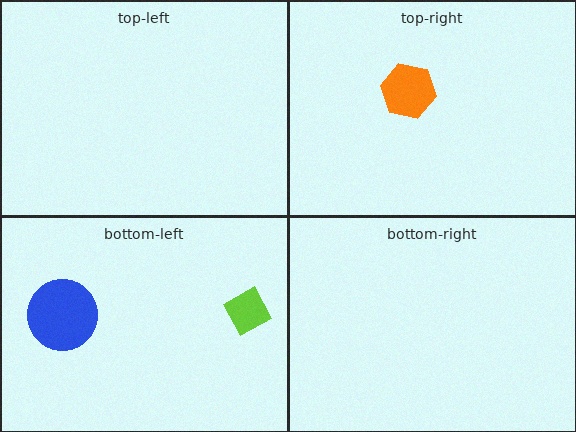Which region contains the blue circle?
The bottom-left region.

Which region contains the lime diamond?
The bottom-left region.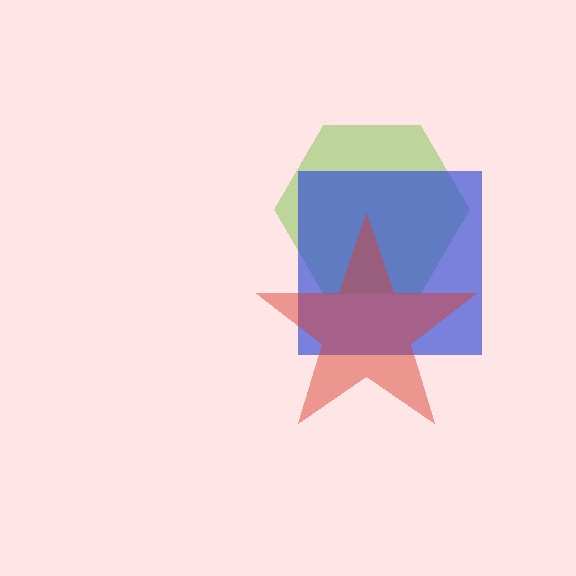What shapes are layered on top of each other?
The layered shapes are: a lime hexagon, a blue square, a red star.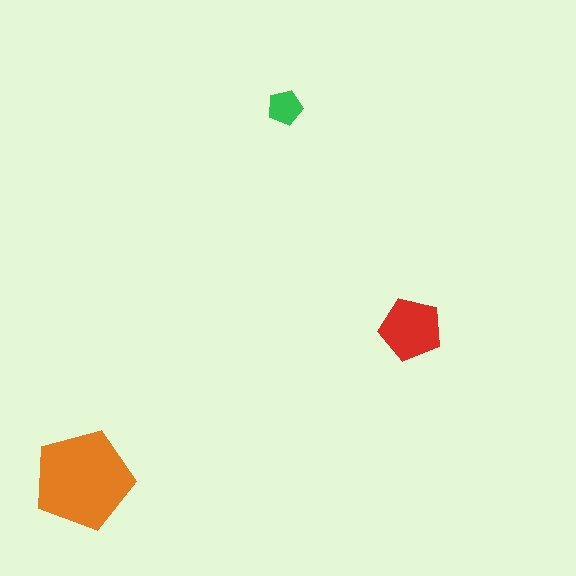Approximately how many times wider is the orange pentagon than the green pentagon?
About 3 times wider.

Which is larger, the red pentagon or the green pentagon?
The red one.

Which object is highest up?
The green pentagon is topmost.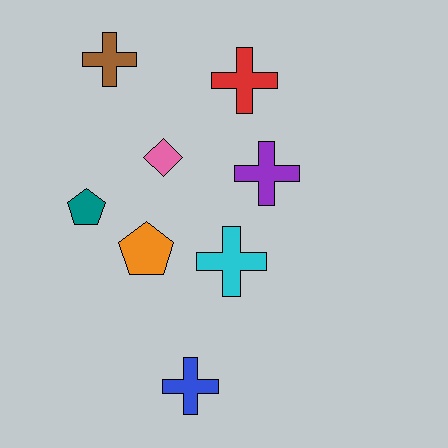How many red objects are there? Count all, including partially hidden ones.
There is 1 red object.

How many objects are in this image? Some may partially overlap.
There are 8 objects.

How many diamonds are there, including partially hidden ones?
There is 1 diamond.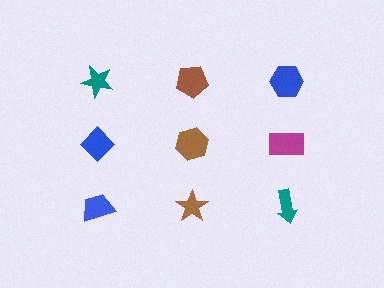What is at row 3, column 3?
A teal arrow.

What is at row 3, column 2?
A brown star.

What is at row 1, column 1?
A teal star.